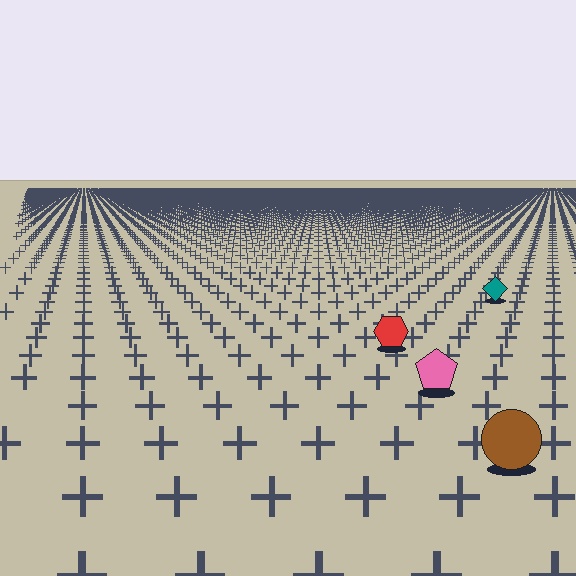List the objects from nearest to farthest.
From nearest to farthest: the brown circle, the pink pentagon, the red hexagon, the teal diamond.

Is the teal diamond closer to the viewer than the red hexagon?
No. The red hexagon is closer — you can tell from the texture gradient: the ground texture is coarser near it.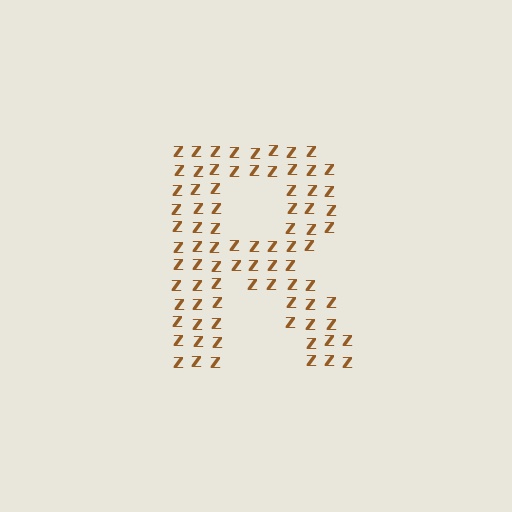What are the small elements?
The small elements are letter Z's.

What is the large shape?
The large shape is the letter R.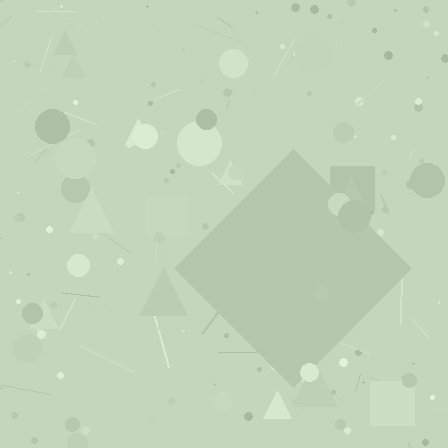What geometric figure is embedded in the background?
A diamond is embedded in the background.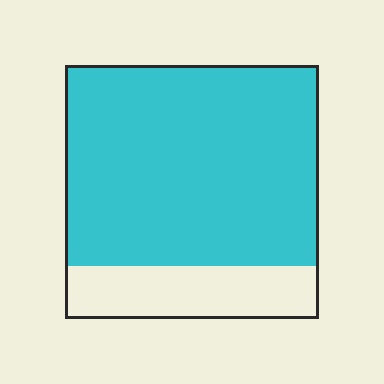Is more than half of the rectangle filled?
Yes.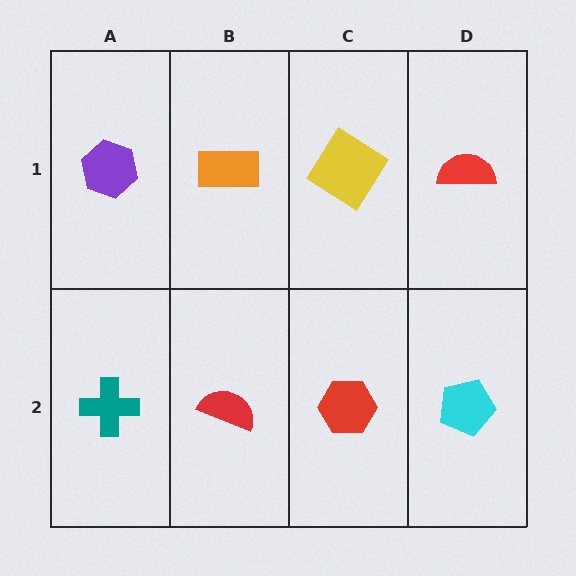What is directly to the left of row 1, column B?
A purple hexagon.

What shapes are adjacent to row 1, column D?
A cyan pentagon (row 2, column D), a yellow diamond (row 1, column C).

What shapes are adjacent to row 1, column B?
A red semicircle (row 2, column B), a purple hexagon (row 1, column A), a yellow diamond (row 1, column C).